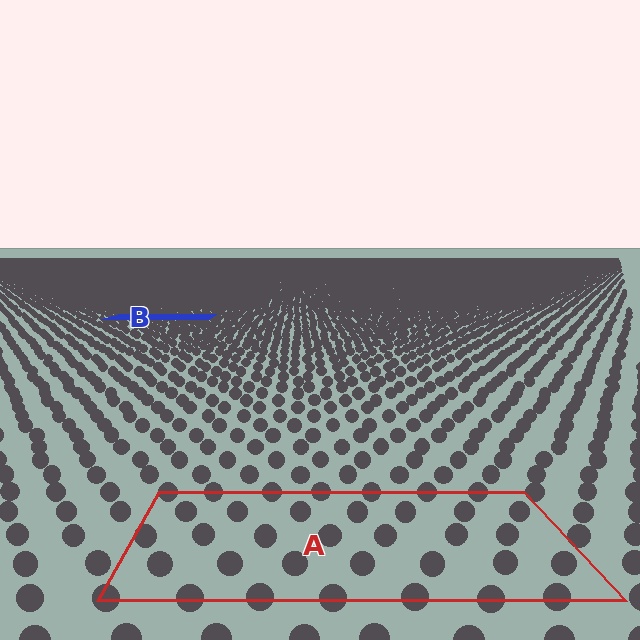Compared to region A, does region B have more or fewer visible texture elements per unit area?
Region B has more texture elements per unit area — they are packed more densely because it is farther away.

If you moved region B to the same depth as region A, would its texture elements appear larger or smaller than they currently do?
They would appear larger. At a closer depth, the same texture elements are projected at a bigger on-screen size.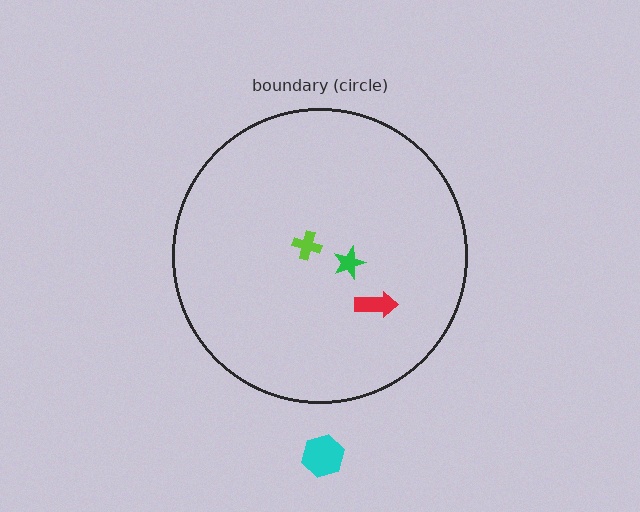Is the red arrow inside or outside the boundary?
Inside.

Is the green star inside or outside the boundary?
Inside.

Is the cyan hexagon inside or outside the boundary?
Outside.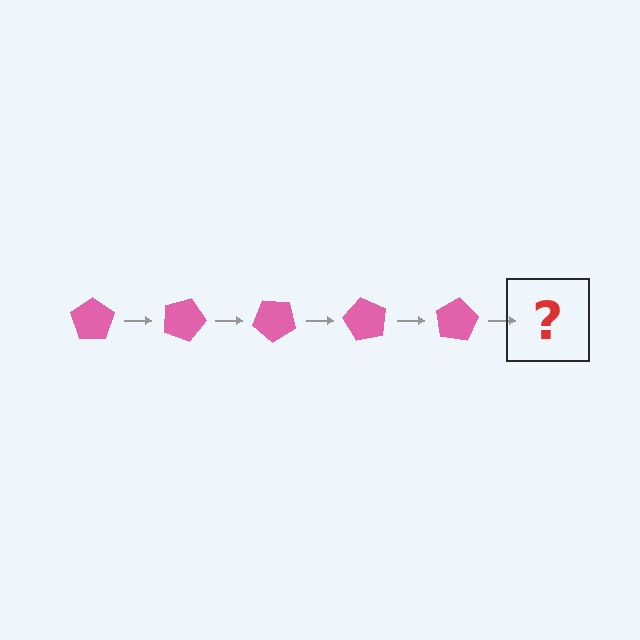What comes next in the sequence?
The next element should be a pink pentagon rotated 100 degrees.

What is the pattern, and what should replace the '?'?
The pattern is that the pentagon rotates 20 degrees each step. The '?' should be a pink pentagon rotated 100 degrees.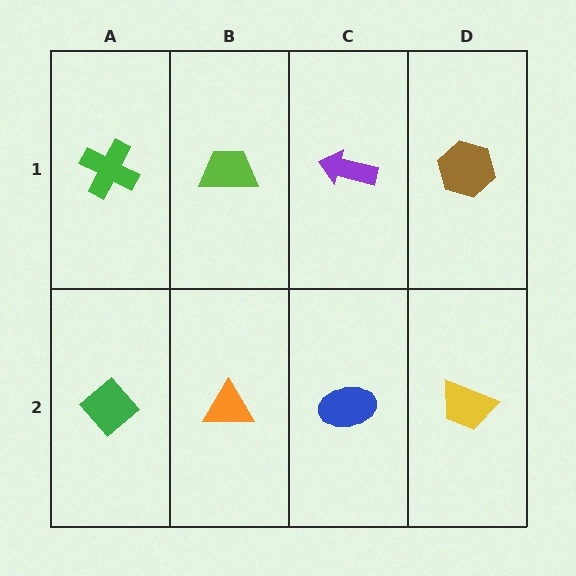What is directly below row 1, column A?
A green diamond.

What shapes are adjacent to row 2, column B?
A lime trapezoid (row 1, column B), a green diamond (row 2, column A), a blue ellipse (row 2, column C).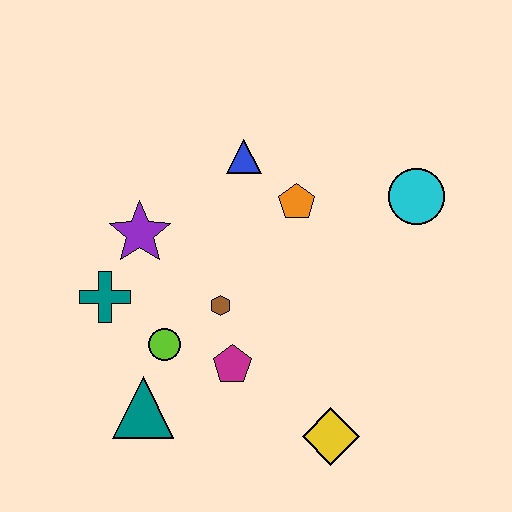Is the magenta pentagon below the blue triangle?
Yes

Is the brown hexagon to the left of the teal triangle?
No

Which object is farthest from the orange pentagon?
The teal triangle is farthest from the orange pentagon.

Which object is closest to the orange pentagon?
The blue triangle is closest to the orange pentagon.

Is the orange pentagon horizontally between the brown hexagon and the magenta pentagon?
No